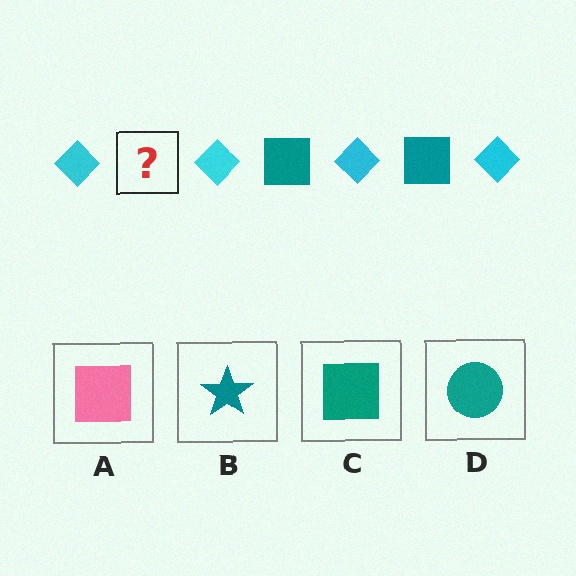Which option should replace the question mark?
Option C.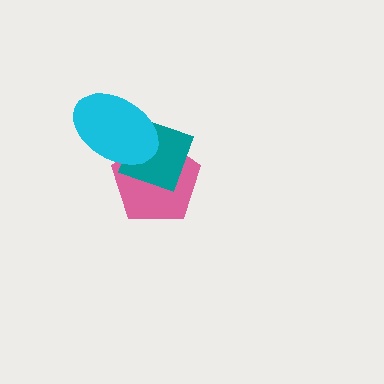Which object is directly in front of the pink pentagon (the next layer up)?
The teal diamond is directly in front of the pink pentagon.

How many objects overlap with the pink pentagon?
2 objects overlap with the pink pentagon.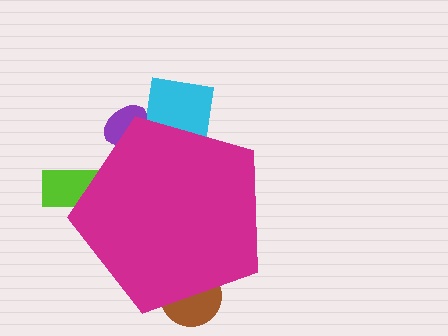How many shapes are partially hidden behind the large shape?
4 shapes are partially hidden.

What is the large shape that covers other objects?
A magenta pentagon.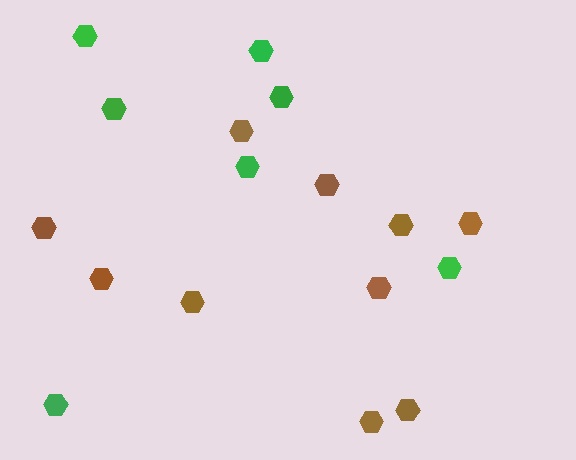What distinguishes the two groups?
There are 2 groups: one group of green hexagons (7) and one group of brown hexagons (10).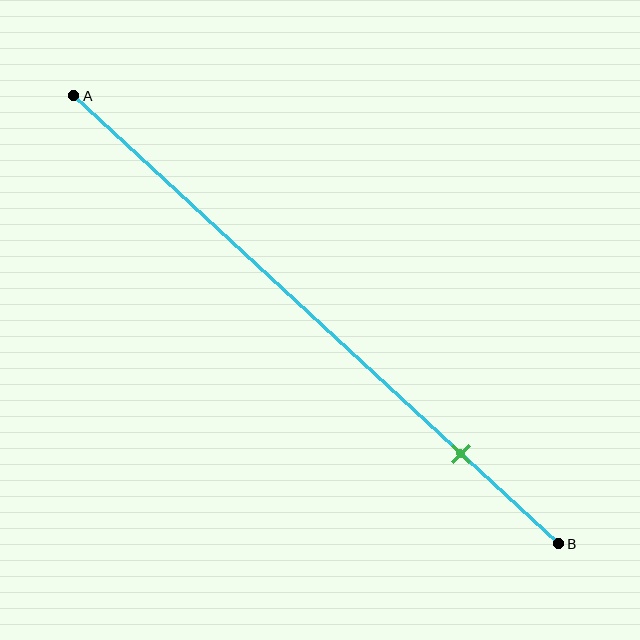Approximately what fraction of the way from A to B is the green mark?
The green mark is approximately 80% of the way from A to B.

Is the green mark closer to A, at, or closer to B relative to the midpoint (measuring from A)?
The green mark is closer to point B than the midpoint of segment AB.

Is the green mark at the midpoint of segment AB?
No, the mark is at about 80% from A, not at the 50% midpoint.